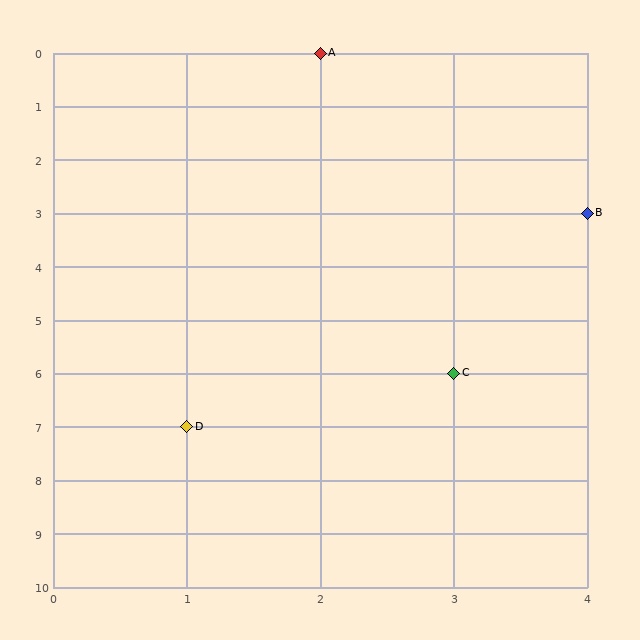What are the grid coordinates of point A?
Point A is at grid coordinates (2, 0).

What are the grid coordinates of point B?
Point B is at grid coordinates (4, 3).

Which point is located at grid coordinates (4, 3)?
Point B is at (4, 3).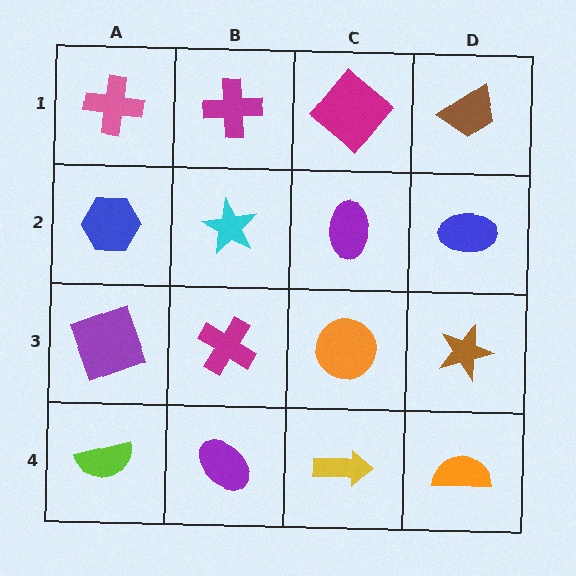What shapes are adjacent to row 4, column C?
An orange circle (row 3, column C), a purple ellipse (row 4, column B), an orange semicircle (row 4, column D).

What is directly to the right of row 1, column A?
A magenta cross.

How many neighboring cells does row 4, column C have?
3.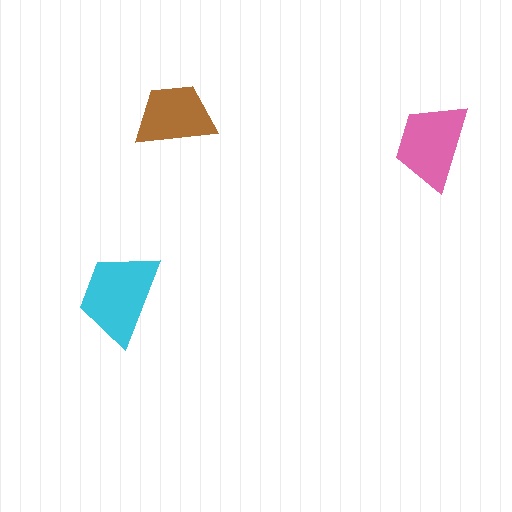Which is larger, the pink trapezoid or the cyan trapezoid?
The cyan one.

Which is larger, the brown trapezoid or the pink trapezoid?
The pink one.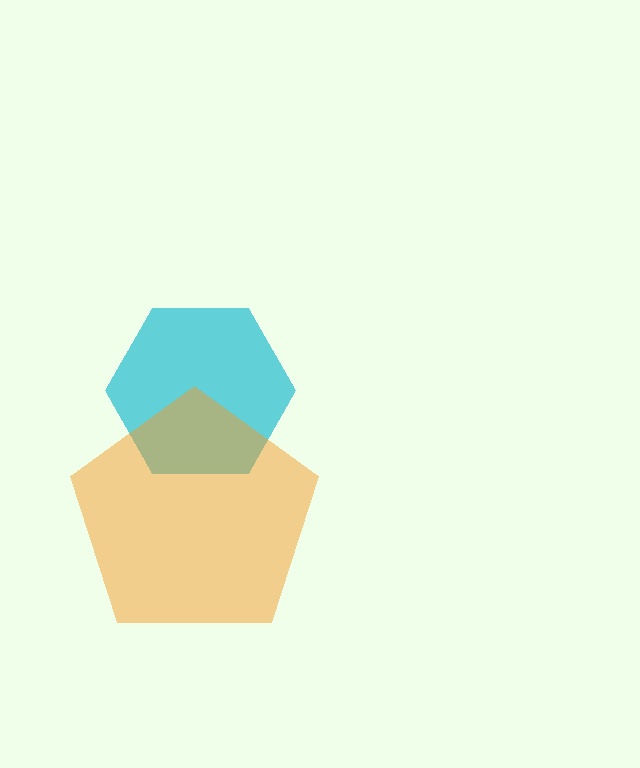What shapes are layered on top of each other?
The layered shapes are: a cyan hexagon, an orange pentagon.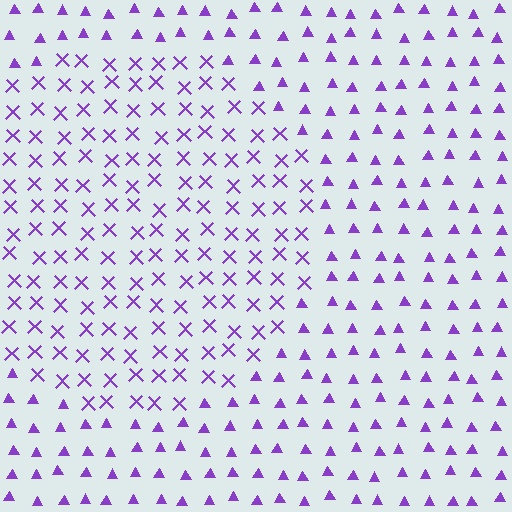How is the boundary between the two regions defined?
The boundary is defined by a change in element shape: X marks inside vs. triangles outside. All elements share the same color and spacing.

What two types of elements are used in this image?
The image uses X marks inside the circle region and triangles outside it.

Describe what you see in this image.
The image is filled with small purple elements arranged in a uniform grid. A circle-shaped region contains X marks, while the surrounding area contains triangles. The boundary is defined purely by the change in element shape.